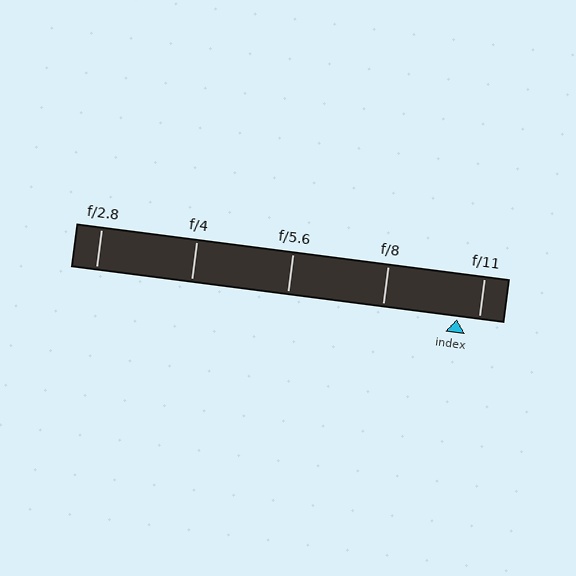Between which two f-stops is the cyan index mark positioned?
The index mark is between f/8 and f/11.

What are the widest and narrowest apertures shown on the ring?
The widest aperture shown is f/2.8 and the narrowest is f/11.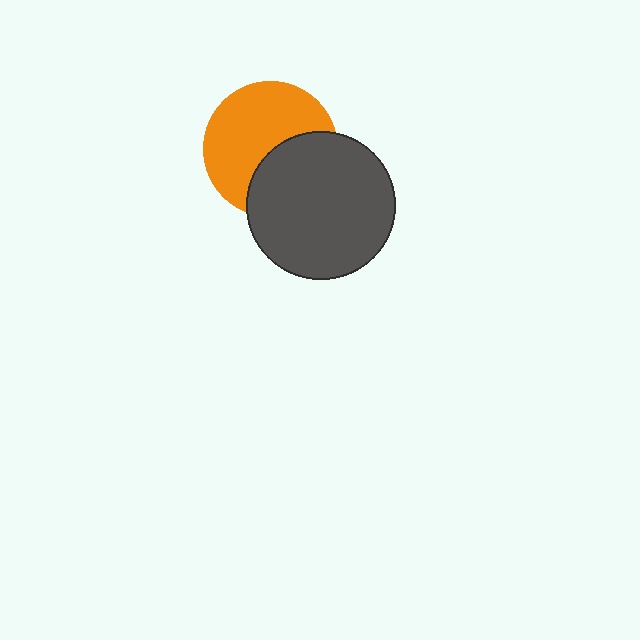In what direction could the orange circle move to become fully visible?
The orange circle could move toward the upper-left. That would shift it out from behind the dark gray circle entirely.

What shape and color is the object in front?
The object in front is a dark gray circle.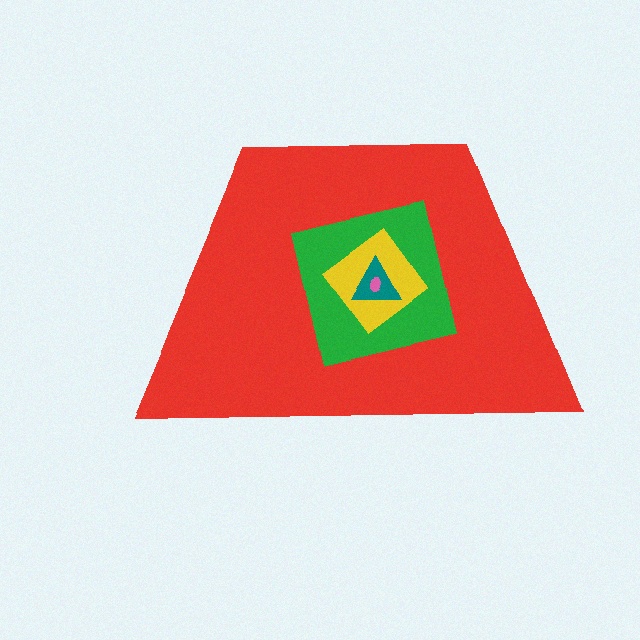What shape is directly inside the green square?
The yellow diamond.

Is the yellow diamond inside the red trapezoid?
Yes.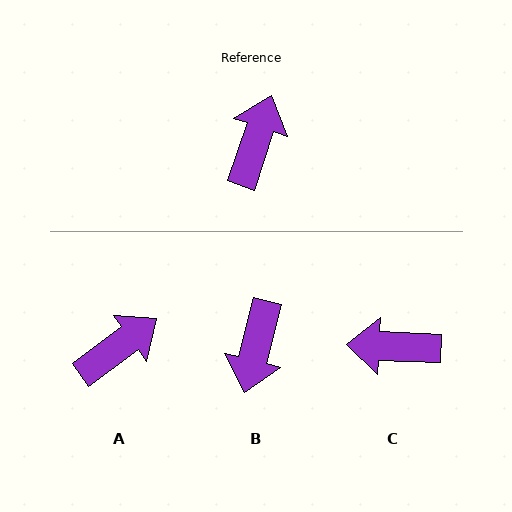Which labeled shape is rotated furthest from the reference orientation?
B, about 175 degrees away.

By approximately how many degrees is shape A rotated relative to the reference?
Approximately 35 degrees clockwise.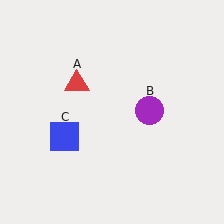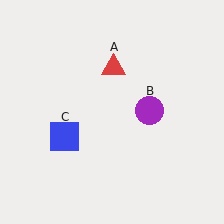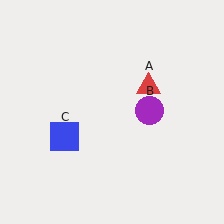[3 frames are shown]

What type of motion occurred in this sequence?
The red triangle (object A) rotated clockwise around the center of the scene.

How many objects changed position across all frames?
1 object changed position: red triangle (object A).